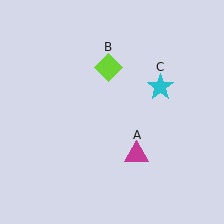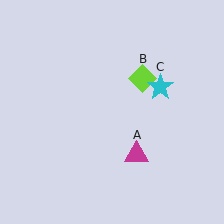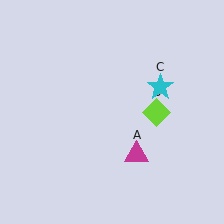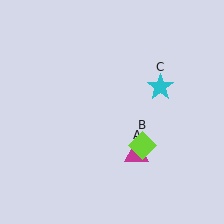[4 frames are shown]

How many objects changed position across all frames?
1 object changed position: lime diamond (object B).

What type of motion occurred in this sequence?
The lime diamond (object B) rotated clockwise around the center of the scene.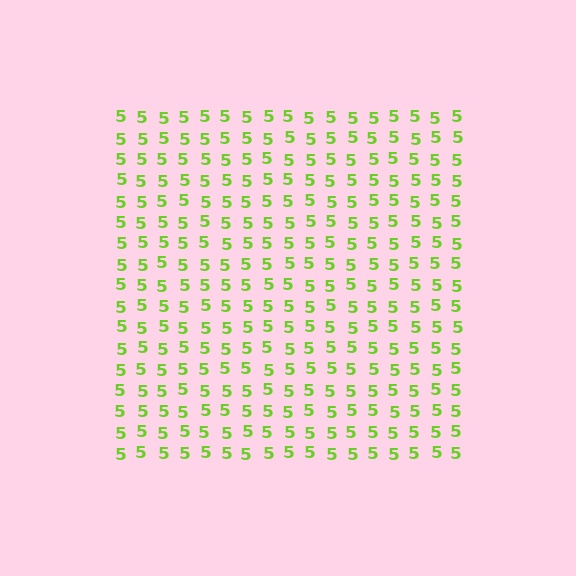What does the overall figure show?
The overall figure shows a square.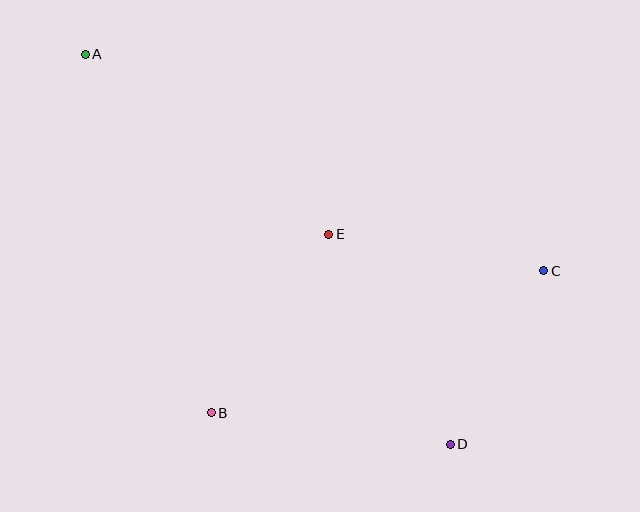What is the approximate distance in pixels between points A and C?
The distance between A and C is approximately 507 pixels.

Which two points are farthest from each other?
Points A and D are farthest from each other.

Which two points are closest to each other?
Points C and D are closest to each other.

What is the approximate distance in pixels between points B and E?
The distance between B and E is approximately 214 pixels.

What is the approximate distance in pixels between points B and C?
The distance between B and C is approximately 361 pixels.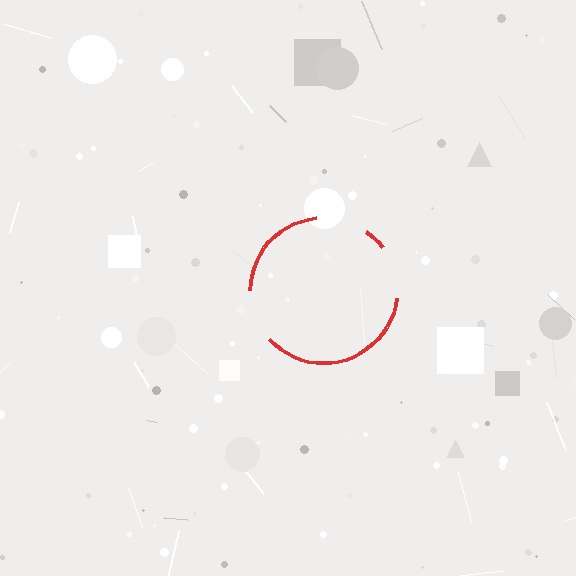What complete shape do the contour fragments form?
The contour fragments form a circle.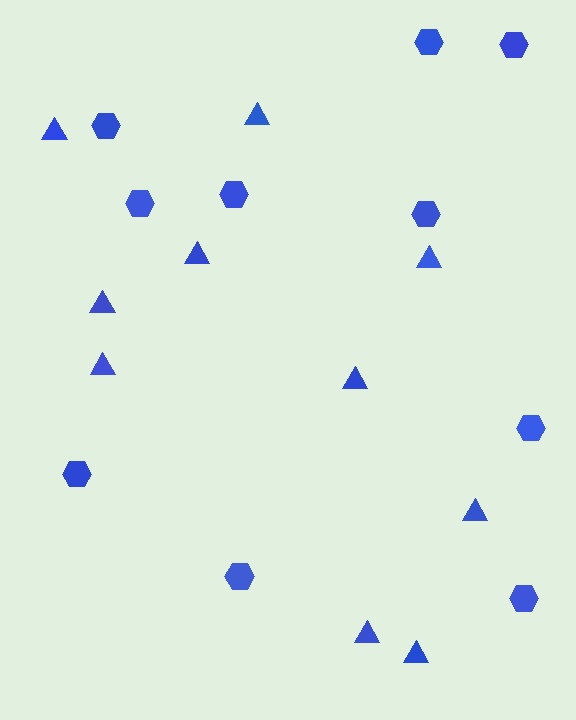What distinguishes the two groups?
There are 2 groups: one group of hexagons (10) and one group of triangles (10).